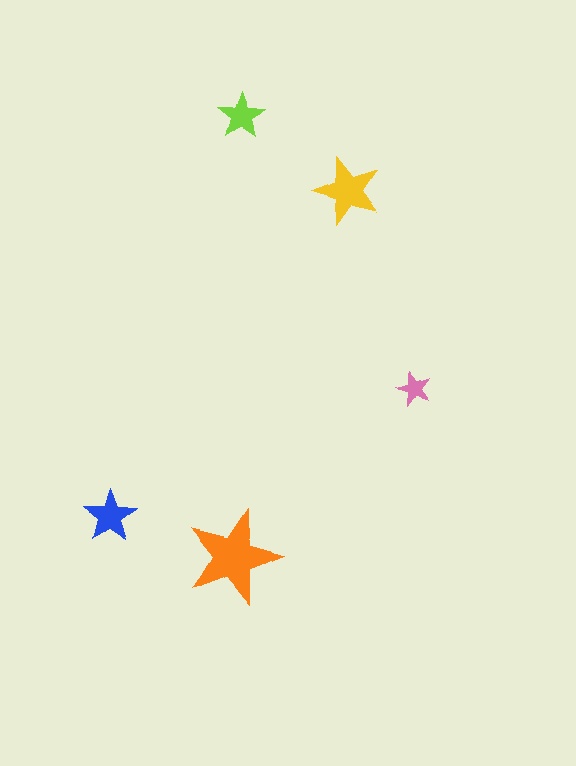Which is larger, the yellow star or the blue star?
The yellow one.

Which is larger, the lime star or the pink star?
The lime one.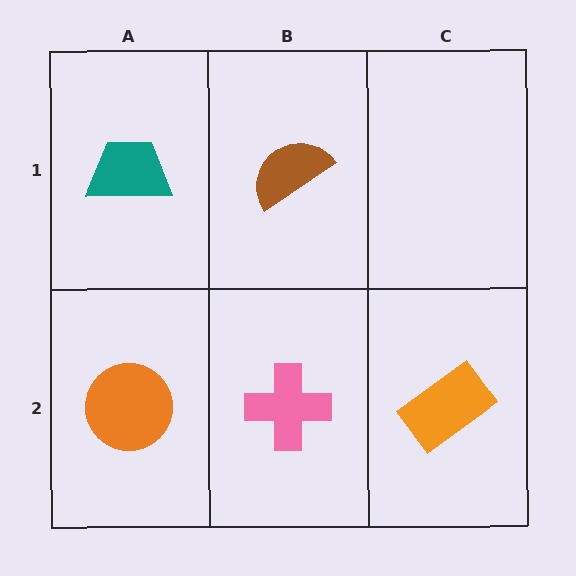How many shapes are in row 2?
3 shapes.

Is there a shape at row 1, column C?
No, that cell is empty.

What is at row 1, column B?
A brown semicircle.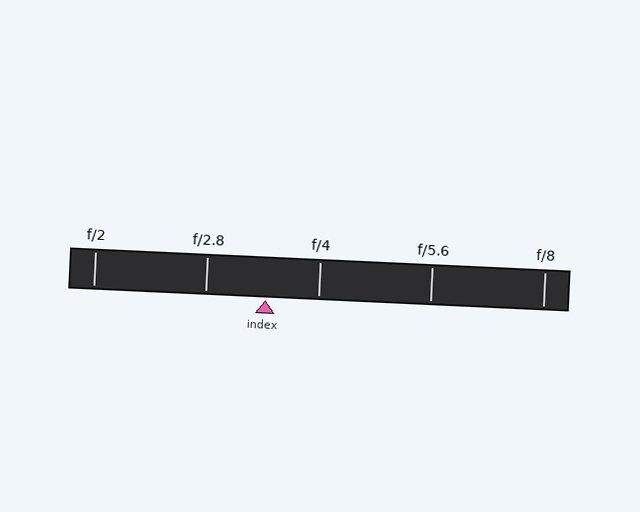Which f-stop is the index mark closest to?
The index mark is closest to f/4.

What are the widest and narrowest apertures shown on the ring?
The widest aperture shown is f/2 and the narrowest is f/8.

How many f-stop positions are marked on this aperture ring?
There are 5 f-stop positions marked.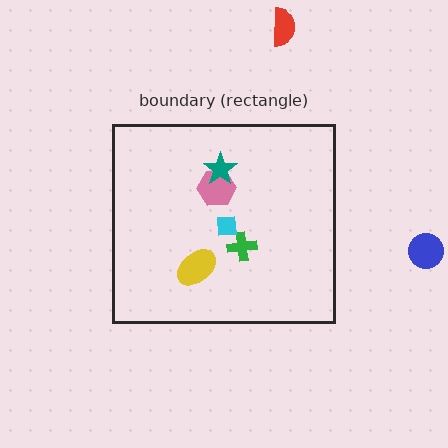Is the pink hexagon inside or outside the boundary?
Inside.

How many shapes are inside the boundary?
5 inside, 2 outside.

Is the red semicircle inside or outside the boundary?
Outside.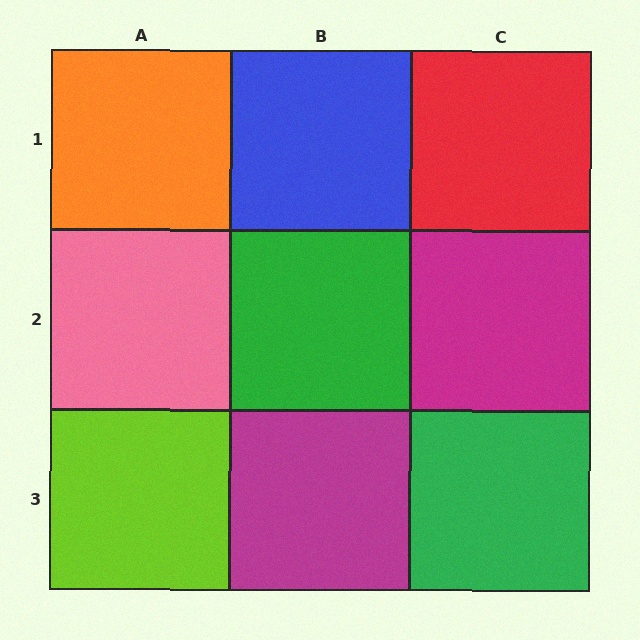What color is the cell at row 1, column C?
Red.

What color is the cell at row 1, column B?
Blue.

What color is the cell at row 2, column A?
Pink.